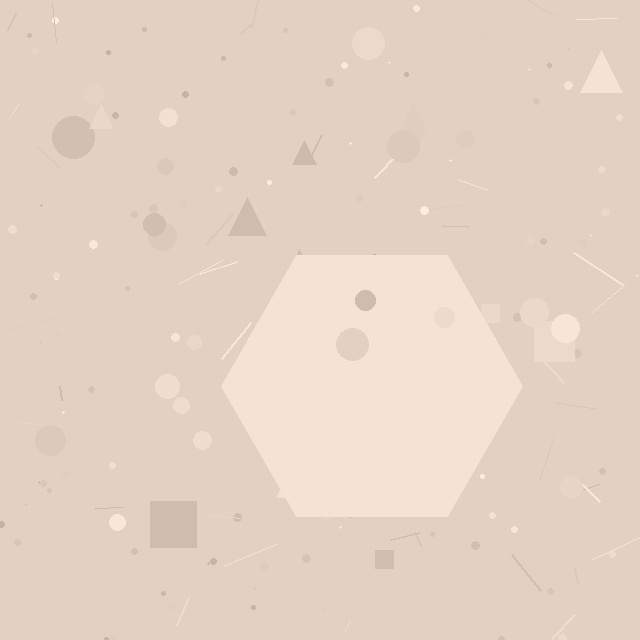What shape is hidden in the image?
A hexagon is hidden in the image.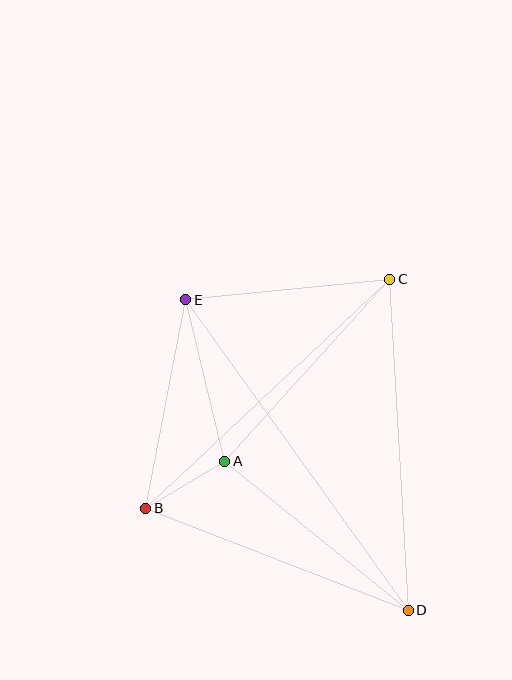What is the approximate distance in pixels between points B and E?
The distance between B and E is approximately 212 pixels.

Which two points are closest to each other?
Points A and B are closest to each other.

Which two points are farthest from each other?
Points D and E are farthest from each other.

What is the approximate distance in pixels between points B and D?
The distance between B and D is approximately 282 pixels.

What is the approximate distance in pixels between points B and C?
The distance between B and C is approximately 335 pixels.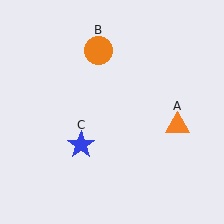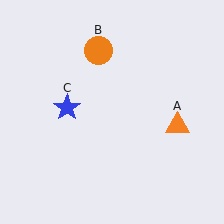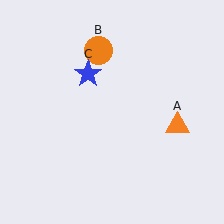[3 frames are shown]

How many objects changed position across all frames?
1 object changed position: blue star (object C).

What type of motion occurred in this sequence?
The blue star (object C) rotated clockwise around the center of the scene.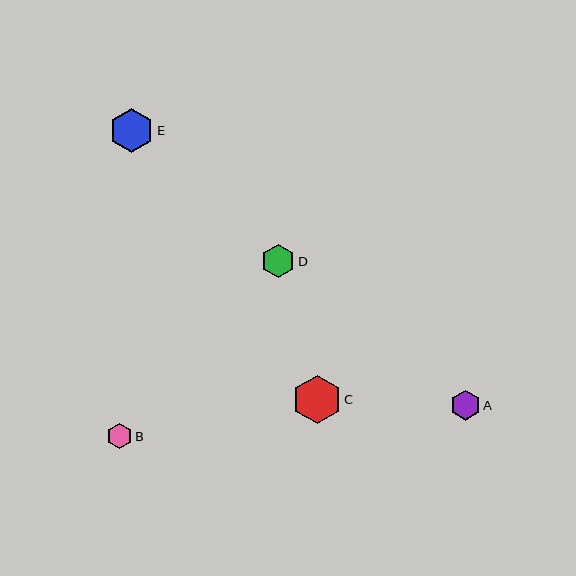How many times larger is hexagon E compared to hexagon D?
Hexagon E is approximately 1.3 times the size of hexagon D.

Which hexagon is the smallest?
Hexagon B is the smallest with a size of approximately 25 pixels.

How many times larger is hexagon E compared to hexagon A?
Hexagon E is approximately 1.5 times the size of hexagon A.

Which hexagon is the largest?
Hexagon C is the largest with a size of approximately 49 pixels.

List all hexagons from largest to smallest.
From largest to smallest: C, E, D, A, B.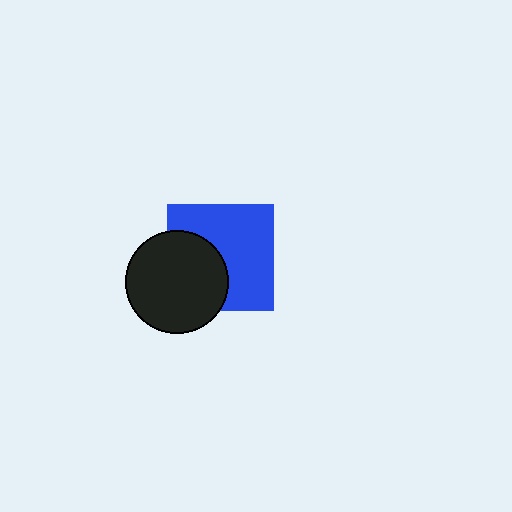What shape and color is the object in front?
The object in front is a black circle.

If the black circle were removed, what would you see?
You would see the complete blue square.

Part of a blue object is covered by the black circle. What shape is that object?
It is a square.